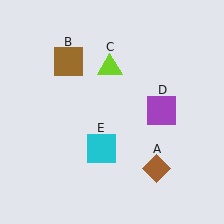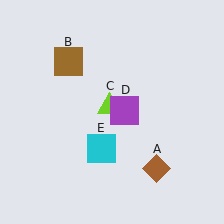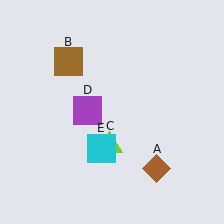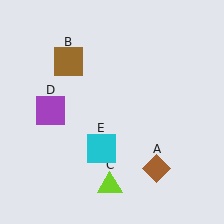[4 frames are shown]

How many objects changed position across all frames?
2 objects changed position: lime triangle (object C), purple square (object D).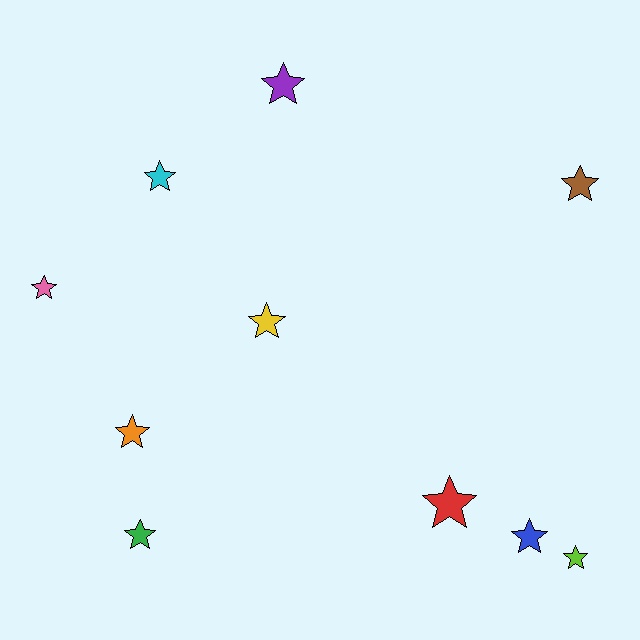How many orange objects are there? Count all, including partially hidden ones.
There is 1 orange object.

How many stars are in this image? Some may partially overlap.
There are 10 stars.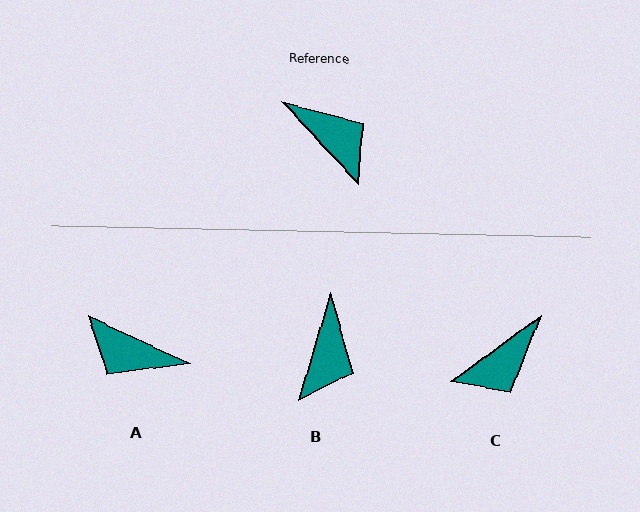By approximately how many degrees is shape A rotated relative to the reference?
Approximately 158 degrees clockwise.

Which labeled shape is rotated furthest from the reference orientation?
A, about 158 degrees away.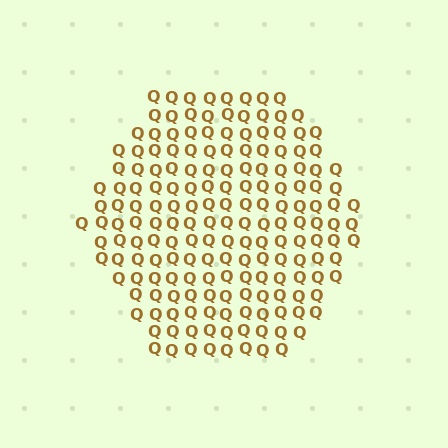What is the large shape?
The large shape is a hexagon.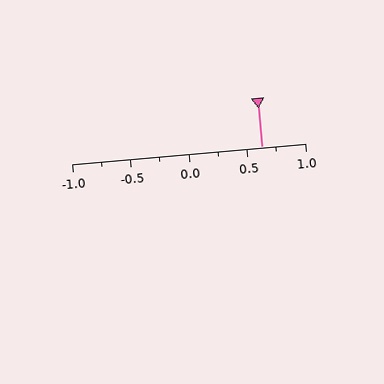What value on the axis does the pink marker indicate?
The marker indicates approximately 0.62.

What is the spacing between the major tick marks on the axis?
The major ticks are spaced 0.5 apart.